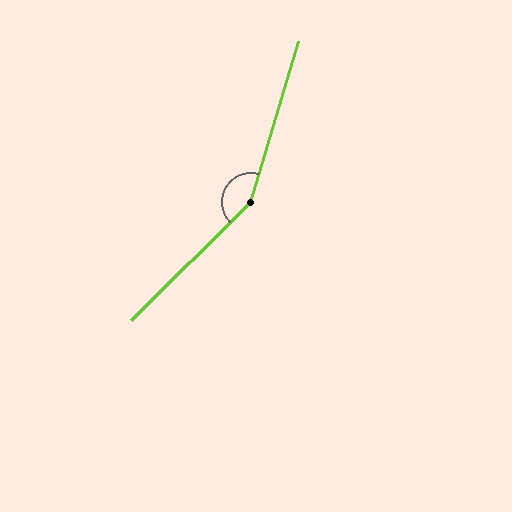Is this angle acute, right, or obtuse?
It is obtuse.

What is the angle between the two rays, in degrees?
Approximately 151 degrees.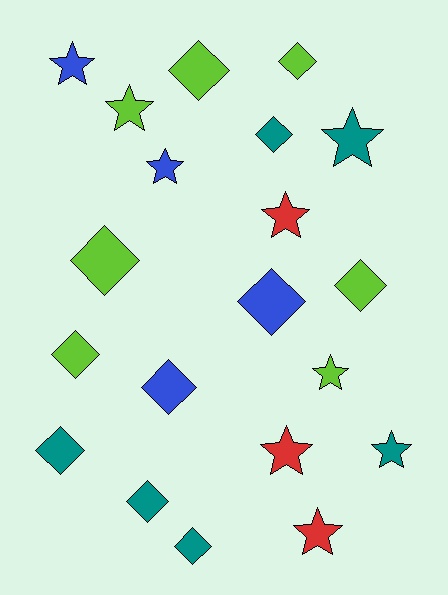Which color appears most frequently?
Lime, with 7 objects.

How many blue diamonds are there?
There are 2 blue diamonds.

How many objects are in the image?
There are 20 objects.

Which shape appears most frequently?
Diamond, with 11 objects.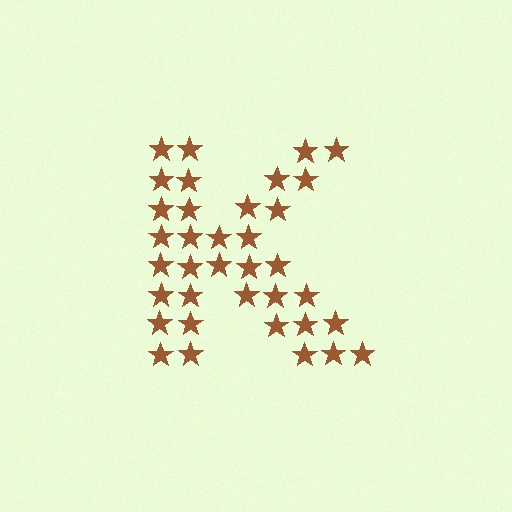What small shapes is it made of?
It is made of small stars.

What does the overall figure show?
The overall figure shows the letter K.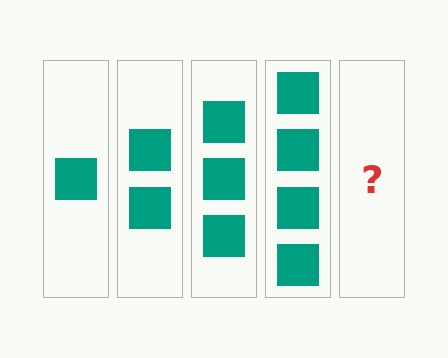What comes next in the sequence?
The next element should be 5 squares.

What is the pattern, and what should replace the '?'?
The pattern is that each step adds one more square. The '?' should be 5 squares.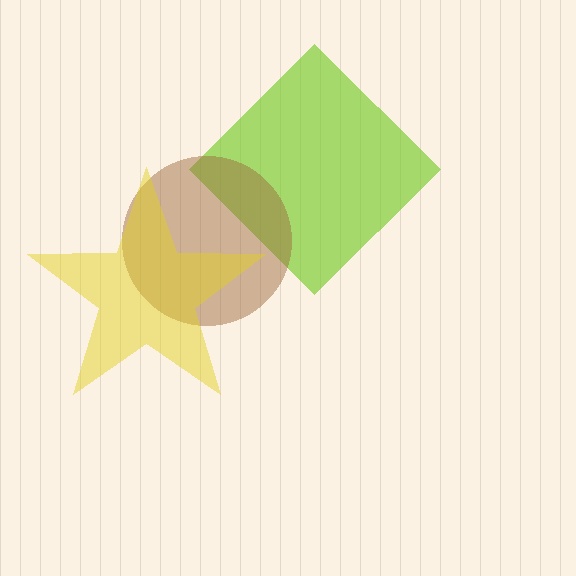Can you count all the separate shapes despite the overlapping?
Yes, there are 3 separate shapes.